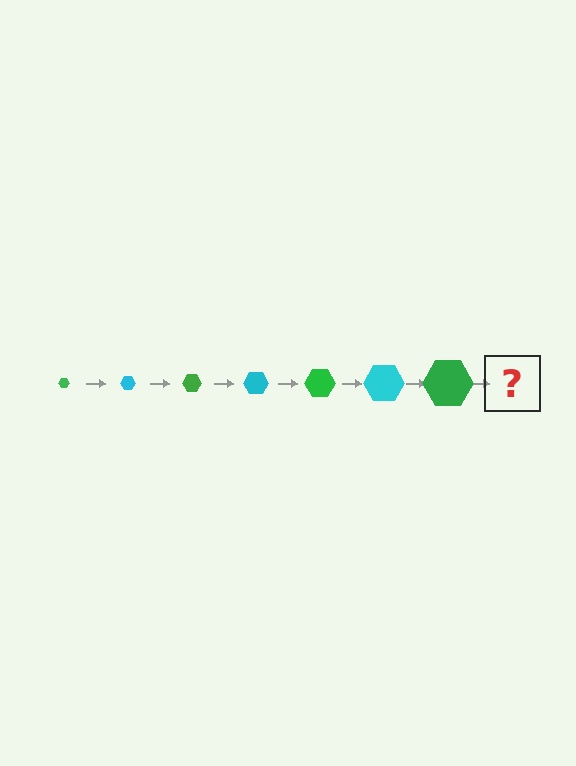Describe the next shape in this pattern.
It should be a cyan hexagon, larger than the previous one.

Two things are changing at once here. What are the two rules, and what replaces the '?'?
The two rules are that the hexagon grows larger each step and the color cycles through green and cyan. The '?' should be a cyan hexagon, larger than the previous one.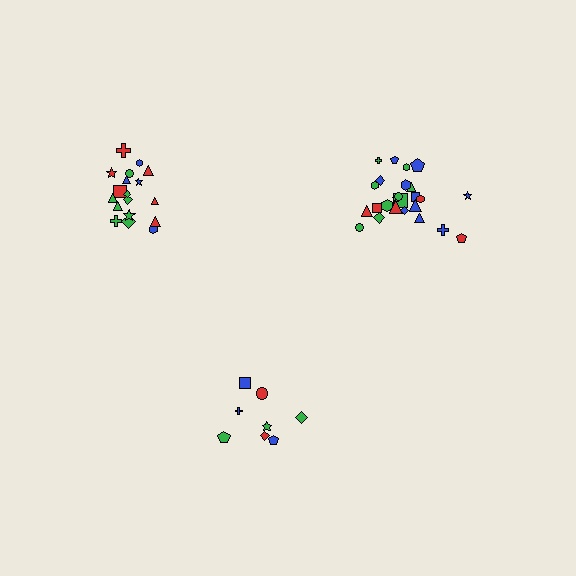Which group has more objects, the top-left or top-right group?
The top-right group.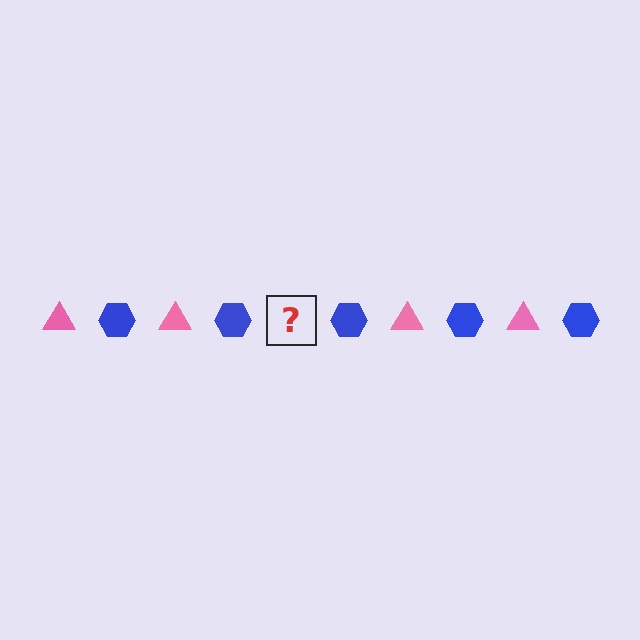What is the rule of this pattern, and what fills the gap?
The rule is that the pattern alternates between pink triangle and blue hexagon. The gap should be filled with a pink triangle.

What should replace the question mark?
The question mark should be replaced with a pink triangle.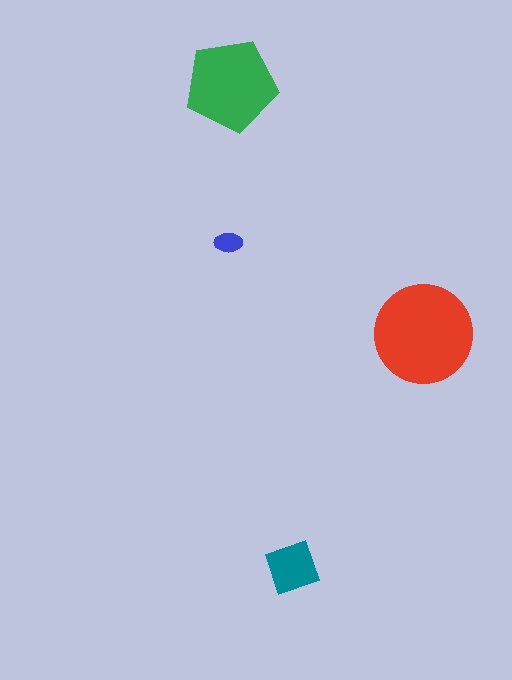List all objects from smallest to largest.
The blue ellipse, the teal diamond, the green pentagon, the red circle.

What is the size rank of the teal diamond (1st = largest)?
3rd.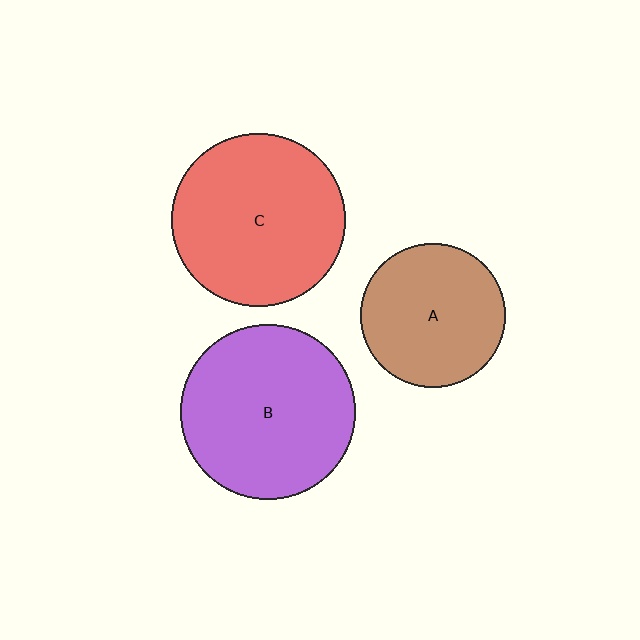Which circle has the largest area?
Circle B (purple).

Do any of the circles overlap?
No, none of the circles overlap.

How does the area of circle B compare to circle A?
Approximately 1.5 times.